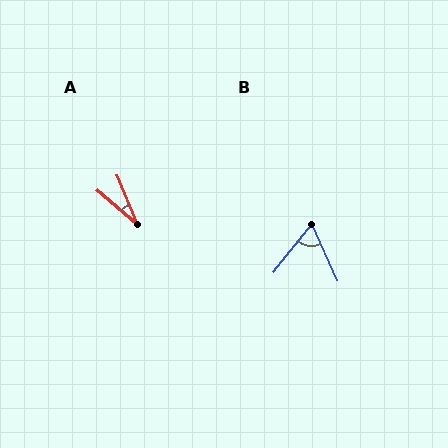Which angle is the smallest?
A, at approximately 27 degrees.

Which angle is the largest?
B, at approximately 63 degrees.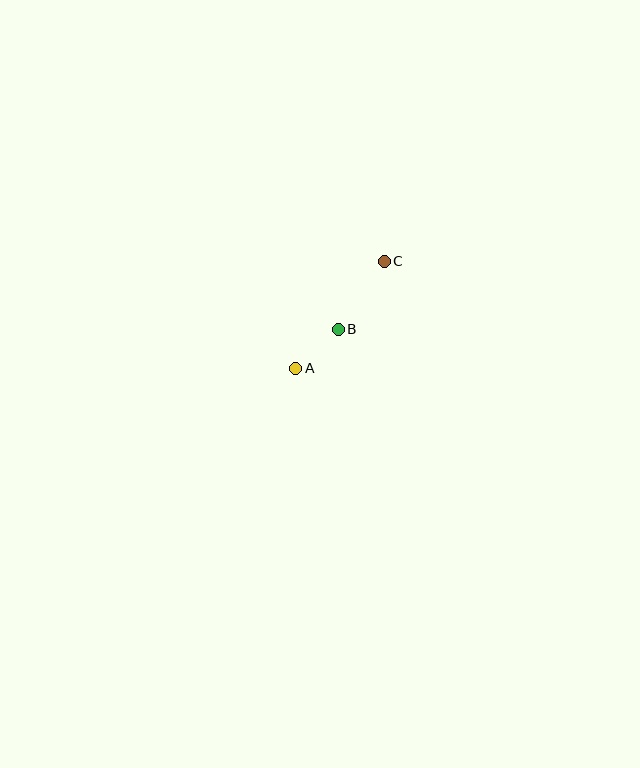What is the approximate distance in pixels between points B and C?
The distance between B and C is approximately 82 pixels.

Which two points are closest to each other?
Points A and B are closest to each other.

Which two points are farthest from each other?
Points A and C are farthest from each other.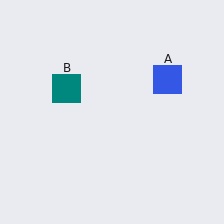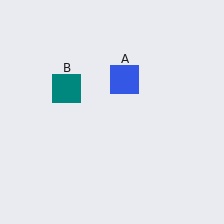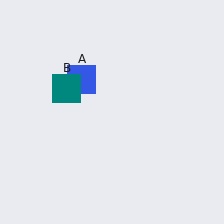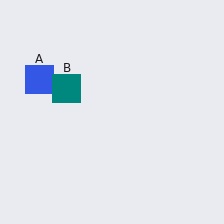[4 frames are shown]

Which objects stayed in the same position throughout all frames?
Teal square (object B) remained stationary.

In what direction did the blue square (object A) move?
The blue square (object A) moved left.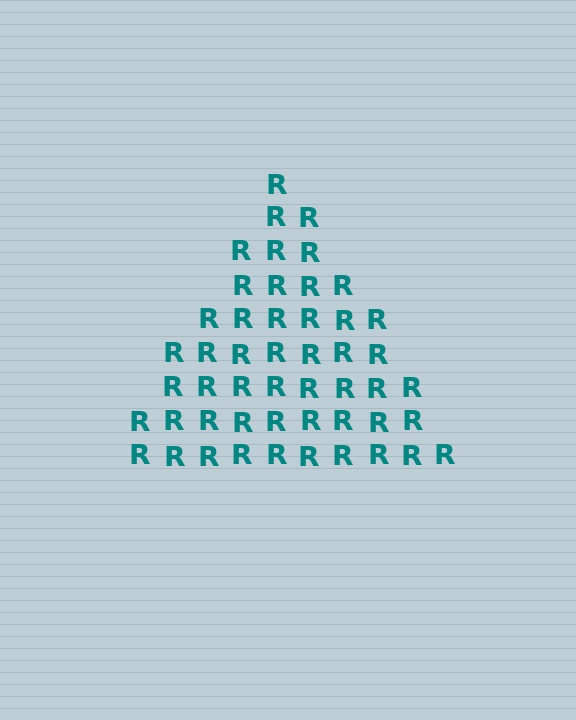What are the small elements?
The small elements are letter R's.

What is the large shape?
The large shape is a triangle.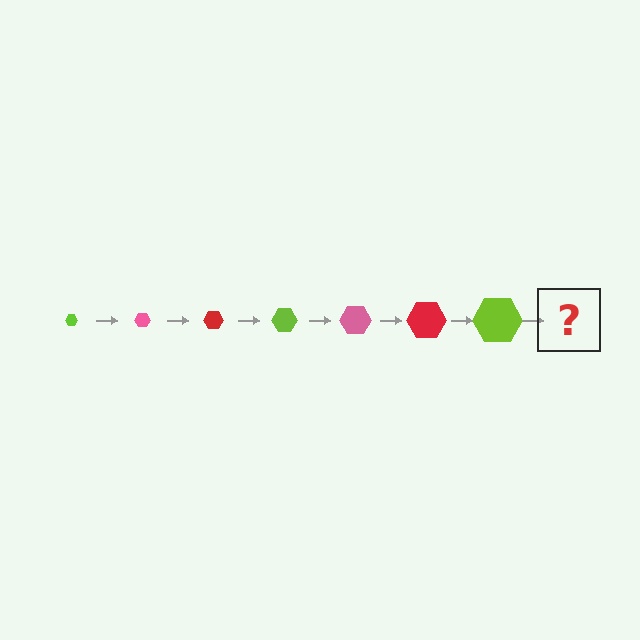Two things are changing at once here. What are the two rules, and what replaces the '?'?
The two rules are that the hexagon grows larger each step and the color cycles through lime, pink, and red. The '?' should be a pink hexagon, larger than the previous one.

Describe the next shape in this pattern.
It should be a pink hexagon, larger than the previous one.